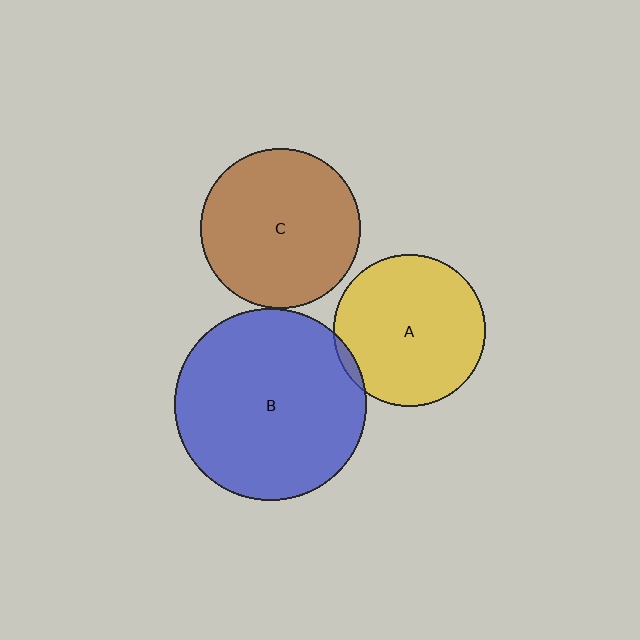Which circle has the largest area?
Circle B (blue).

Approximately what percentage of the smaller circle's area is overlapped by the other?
Approximately 5%.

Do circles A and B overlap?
Yes.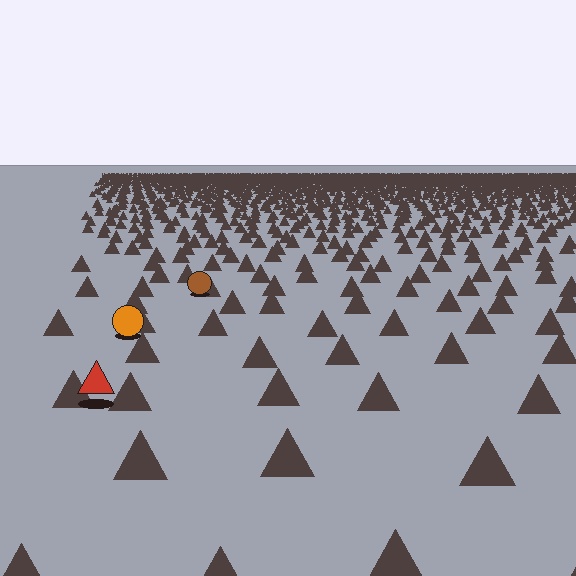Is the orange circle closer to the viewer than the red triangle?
No. The red triangle is closer — you can tell from the texture gradient: the ground texture is coarser near it.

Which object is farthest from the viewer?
The brown circle is farthest from the viewer. It appears smaller and the ground texture around it is denser.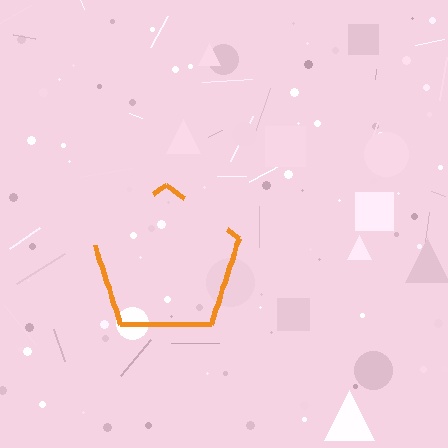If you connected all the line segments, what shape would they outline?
They would outline a pentagon.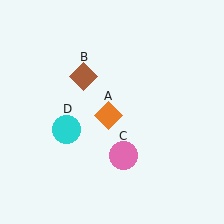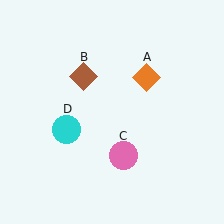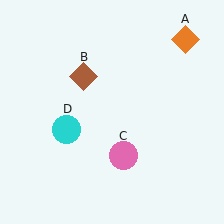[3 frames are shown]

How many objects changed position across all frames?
1 object changed position: orange diamond (object A).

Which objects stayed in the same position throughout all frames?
Brown diamond (object B) and pink circle (object C) and cyan circle (object D) remained stationary.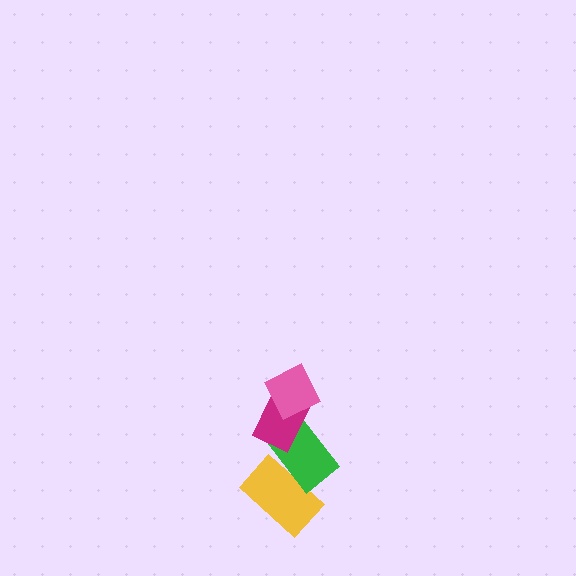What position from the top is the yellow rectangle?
The yellow rectangle is 4th from the top.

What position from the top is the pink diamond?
The pink diamond is 1st from the top.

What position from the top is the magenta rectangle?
The magenta rectangle is 2nd from the top.